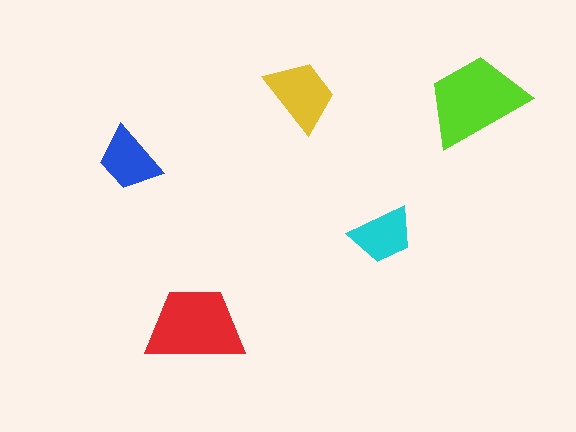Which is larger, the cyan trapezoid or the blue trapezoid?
The blue one.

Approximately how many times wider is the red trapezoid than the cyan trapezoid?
About 1.5 times wider.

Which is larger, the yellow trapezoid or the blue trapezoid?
The yellow one.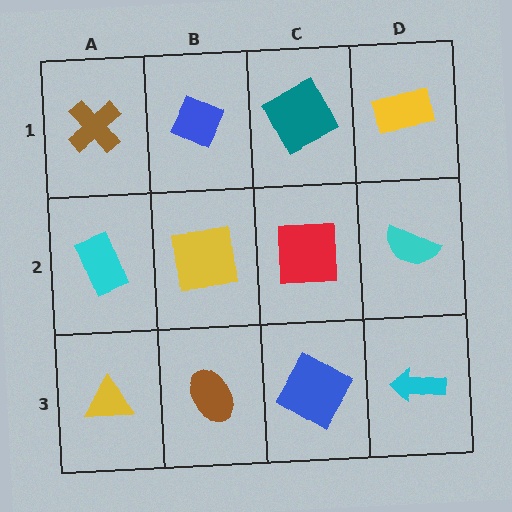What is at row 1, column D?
A yellow rectangle.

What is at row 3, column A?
A yellow triangle.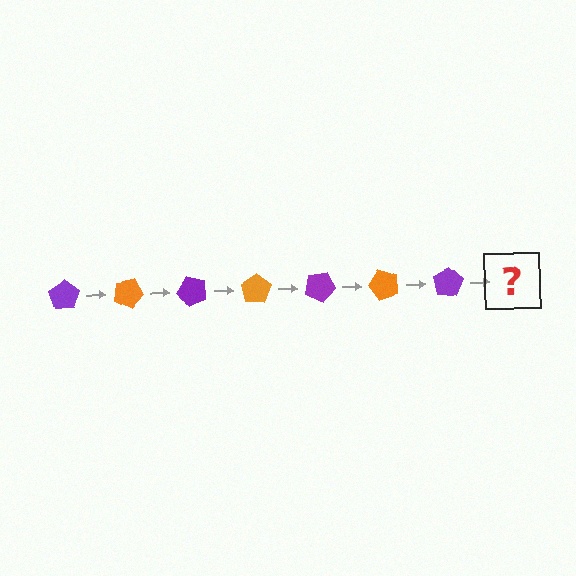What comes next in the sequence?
The next element should be an orange pentagon, rotated 175 degrees from the start.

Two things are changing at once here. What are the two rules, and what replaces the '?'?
The two rules are that it rotates 25 degrees each step and the color cycles through purple and orange. The '?' should be an orange pentagon, rotated 175 degrees from the start.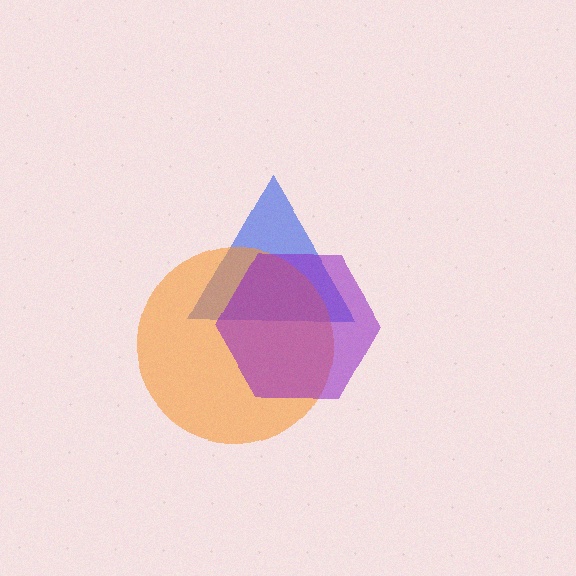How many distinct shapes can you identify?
There are 3 distinct shapes: a blue triangle, an orange circle, a purple hexagon.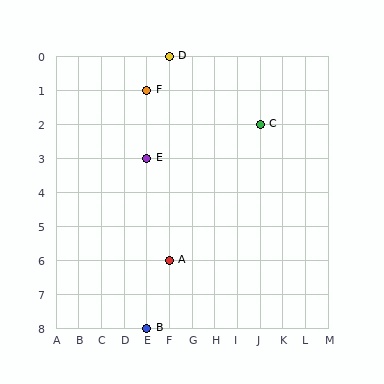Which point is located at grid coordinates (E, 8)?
Point B is at (E, 8).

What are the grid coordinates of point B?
Point B is at grid coordinates (E, 8).